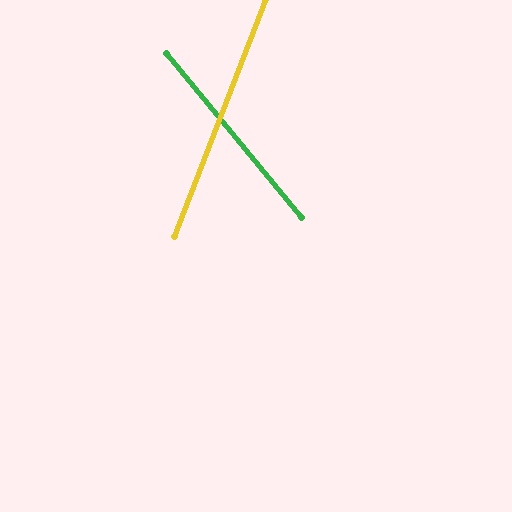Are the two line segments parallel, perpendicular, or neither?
Neither parallel nor perpendicular — they differ by about 60°.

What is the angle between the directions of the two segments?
Approximately 60 degrees.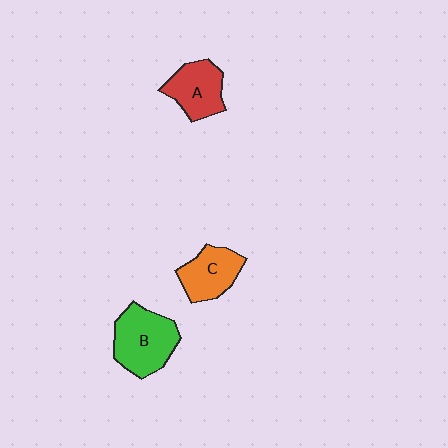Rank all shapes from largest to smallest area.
From largest to smallest: B (green), A (red), C (orange).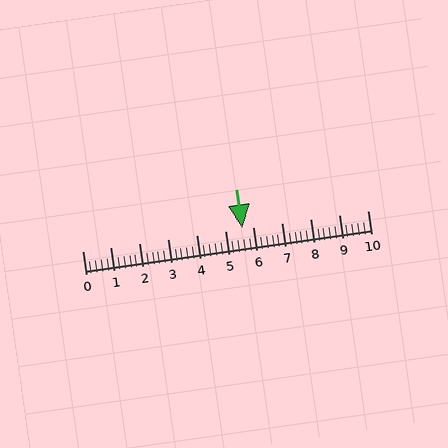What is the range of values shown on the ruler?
The ruler shows values from 0 to 10.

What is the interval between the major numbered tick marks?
The major tick marks are spaced 1 units apart.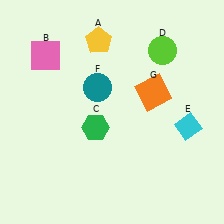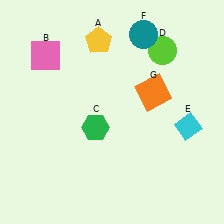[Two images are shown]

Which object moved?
The teal circle (F) moved up.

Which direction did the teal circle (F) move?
The teal circle (F) moved up.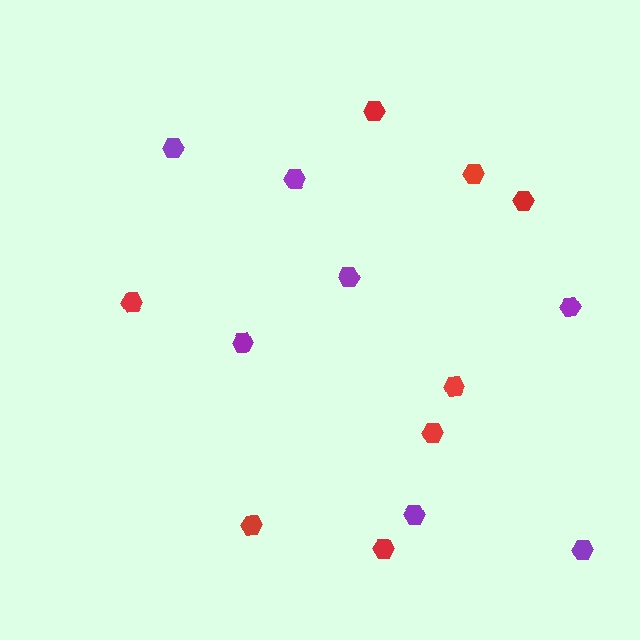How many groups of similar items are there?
There are 2 groups: one group of purple hexagons (7) and one group of red hexagons (8).